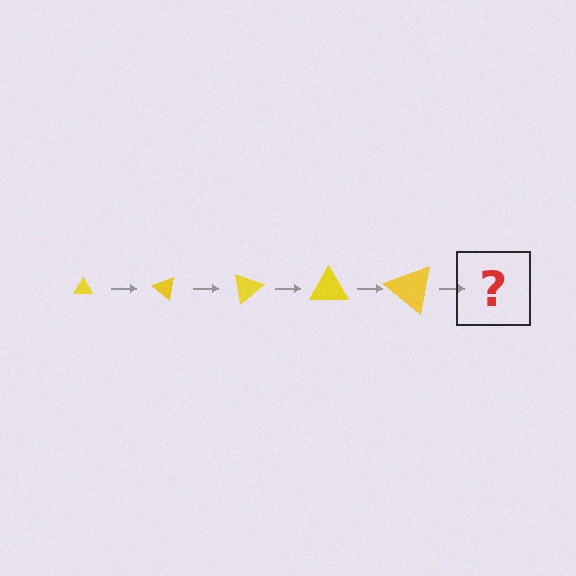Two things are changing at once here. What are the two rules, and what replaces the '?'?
The two rules are that the triangle grows larger each step and it rotates 40 degrees each step. The '?' should be a triangle, larger than the previous one and rotated 200 degrees from the start.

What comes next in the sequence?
The next element should be a triangle, larger than the previous one and rotated 200 degrees from the start.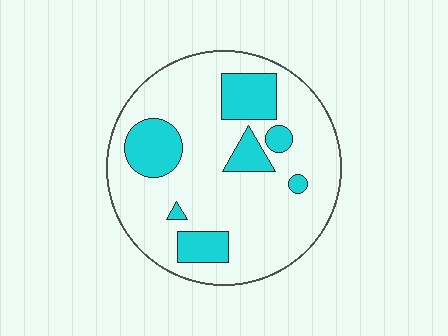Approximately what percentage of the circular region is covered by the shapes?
Approximately 20%.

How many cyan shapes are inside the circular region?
7.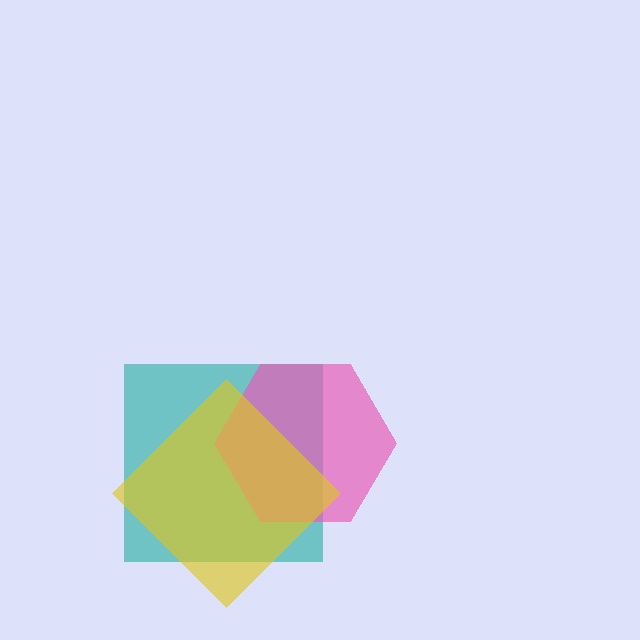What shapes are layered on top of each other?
The layered shapes are: a teal square, a pink hexagon, a yellow diamond.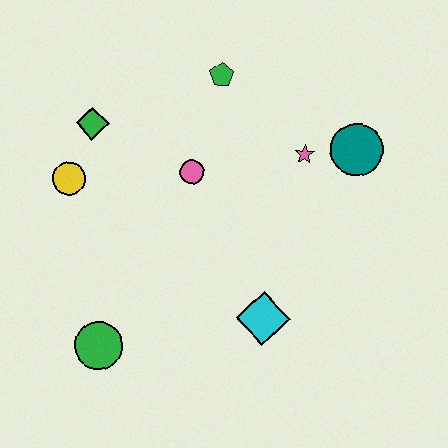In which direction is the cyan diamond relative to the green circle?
The cyan diamond is to the right of the green circle.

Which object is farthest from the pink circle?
The green circle is farthest from the pink circle.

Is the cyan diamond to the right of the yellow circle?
Yes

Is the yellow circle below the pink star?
Yes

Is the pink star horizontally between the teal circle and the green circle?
Yes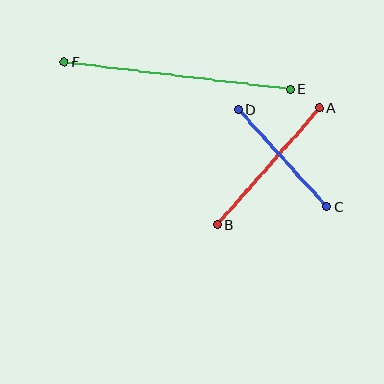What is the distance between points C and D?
The distance is approximately 131 pixels.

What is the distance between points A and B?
The distance is approximately 155 pixels.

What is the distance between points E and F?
The distance is approximately 227 pixels.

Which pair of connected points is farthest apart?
Points E and F are farthest apart.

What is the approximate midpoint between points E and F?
The midpoint is at approximately (177, 75) pixels.